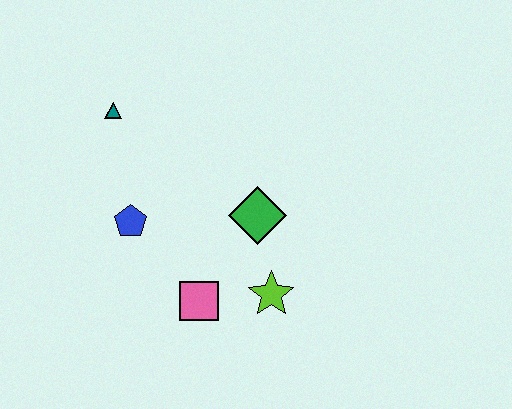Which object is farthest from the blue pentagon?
The lime star is farthest from the blue pentagon.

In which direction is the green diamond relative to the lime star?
The green diamond is above the lime star.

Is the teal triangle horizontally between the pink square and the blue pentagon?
No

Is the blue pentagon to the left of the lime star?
Yes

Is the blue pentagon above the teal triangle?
No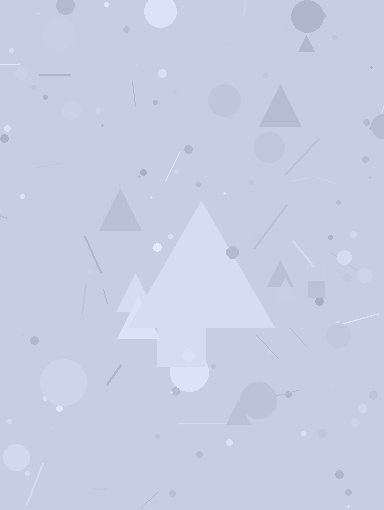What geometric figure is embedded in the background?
A triangle is embedded in the background.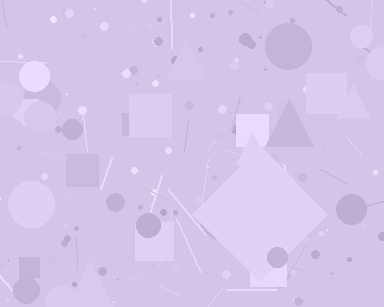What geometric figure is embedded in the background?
A diamond is embedded in the background.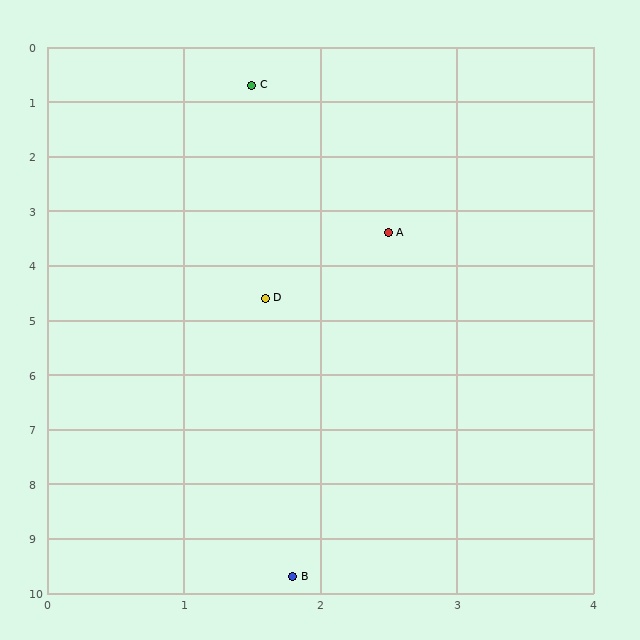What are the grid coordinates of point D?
Point D is at approximately (1.6, 4.6).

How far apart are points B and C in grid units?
Points B and C are about 9.0 grid units apart.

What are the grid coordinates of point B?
Point B is at approximately (1.8, 9.7).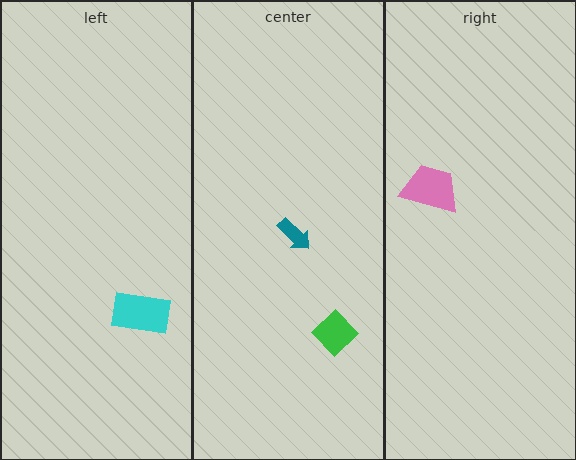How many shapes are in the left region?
1.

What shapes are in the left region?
The cyan rectangle.